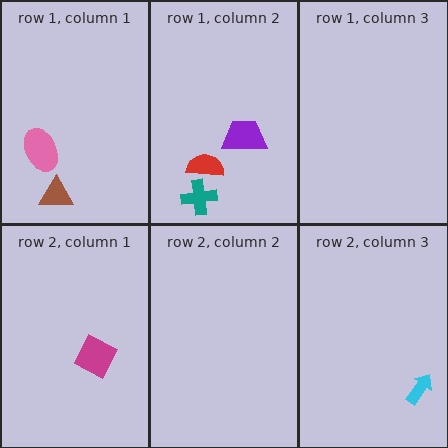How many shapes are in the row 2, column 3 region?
1.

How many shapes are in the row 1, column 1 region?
2.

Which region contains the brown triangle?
The row 1, column 1 region.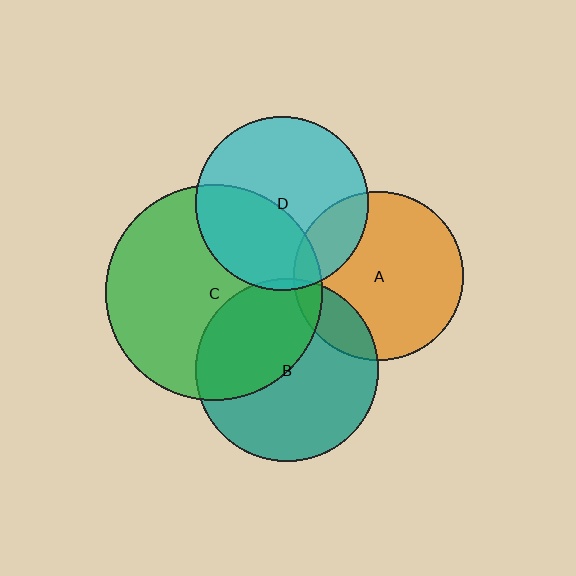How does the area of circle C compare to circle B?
Approximately 1.4 times.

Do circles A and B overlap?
Yes.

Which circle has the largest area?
Circle C (green).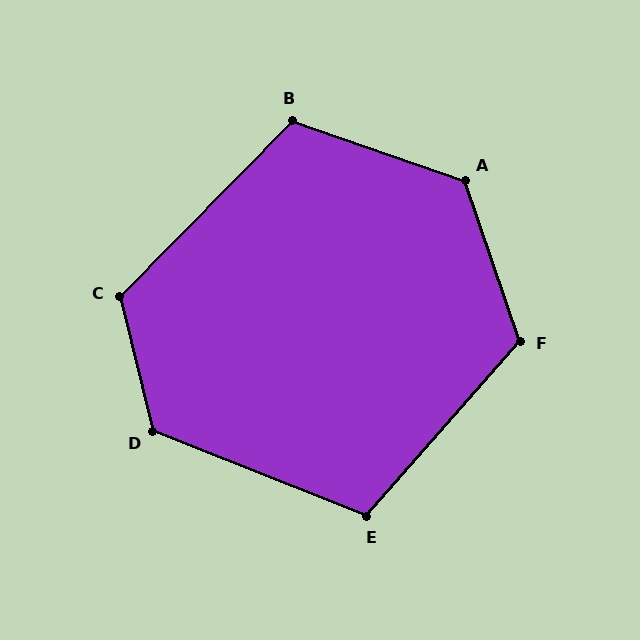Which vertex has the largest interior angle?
A, at approximately 128 degrees.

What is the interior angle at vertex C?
Approximately 122 degrees (obtuse).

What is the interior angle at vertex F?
Approximately 120 degrees (obtuse).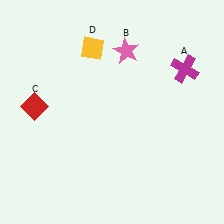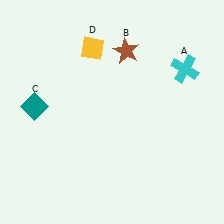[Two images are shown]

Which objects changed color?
A changed from magenta to cyan. B changed from pink to brown. C changed from red to teal.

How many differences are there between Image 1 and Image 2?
There are 3 differences between the two images.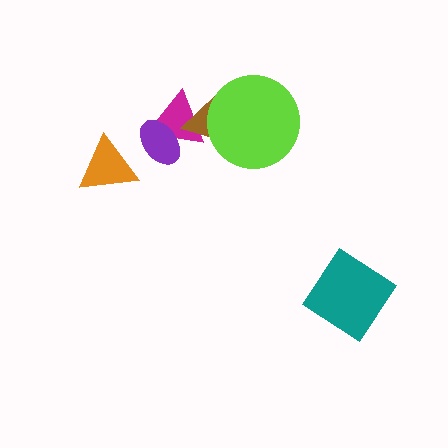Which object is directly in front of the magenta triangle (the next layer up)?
The brown triangle is directly in front of the magenta triangle.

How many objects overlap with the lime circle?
1 object overlaps with the lime circle.